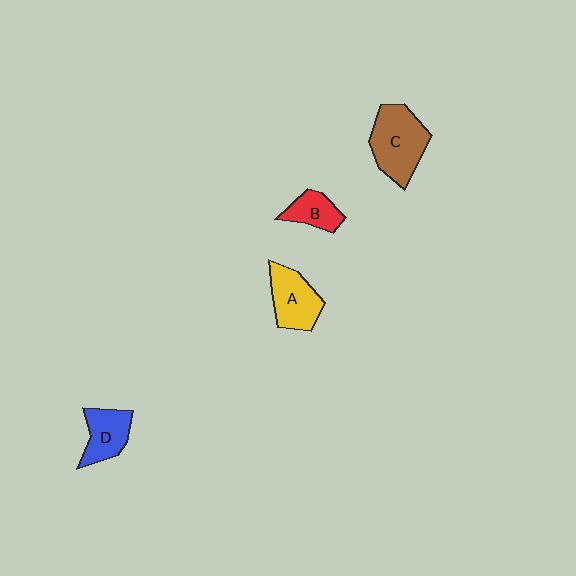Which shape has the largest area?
Shape C (brown).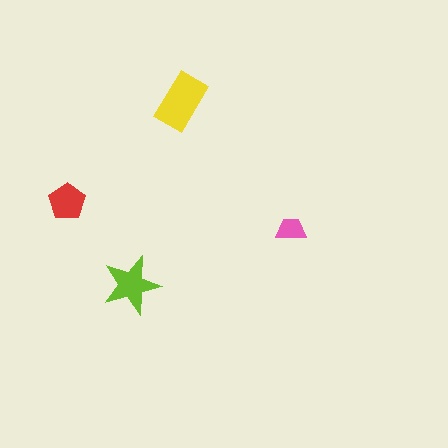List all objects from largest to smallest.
The yellow rectangle, the lime star, the red pentagon, the pink trapezoid.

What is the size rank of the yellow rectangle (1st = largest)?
1st.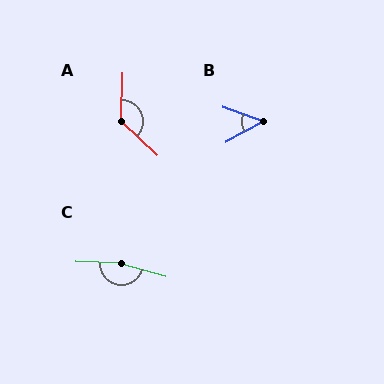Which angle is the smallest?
B, at approximately 48 degrees.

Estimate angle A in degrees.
Approximately 131 degrees.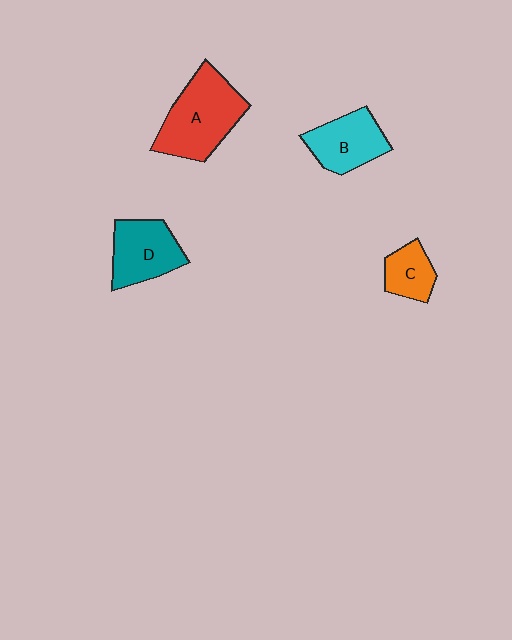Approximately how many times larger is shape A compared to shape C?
Approximately 2.3 times.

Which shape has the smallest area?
Shape C (orange).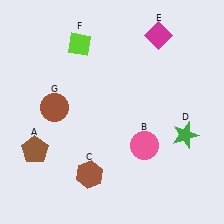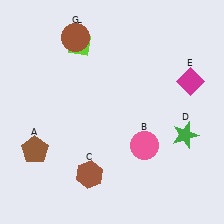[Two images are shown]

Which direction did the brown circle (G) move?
The brown circle (G) moved up.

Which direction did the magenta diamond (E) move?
The magenta diamond (E) moved down.